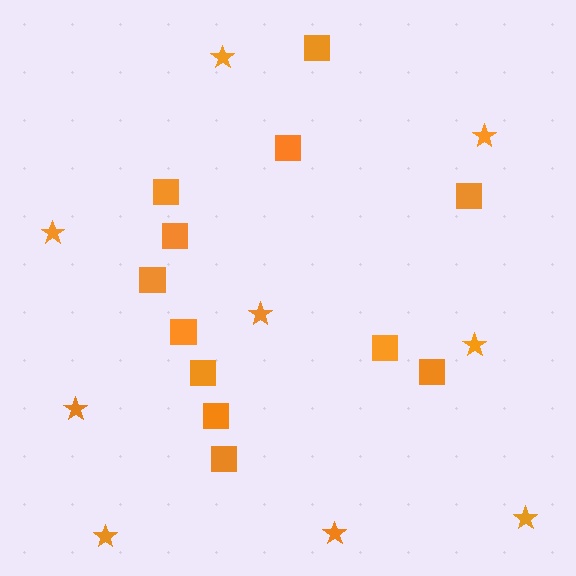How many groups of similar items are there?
There are 2 groups: one group of stars (9) and one group of squares (12).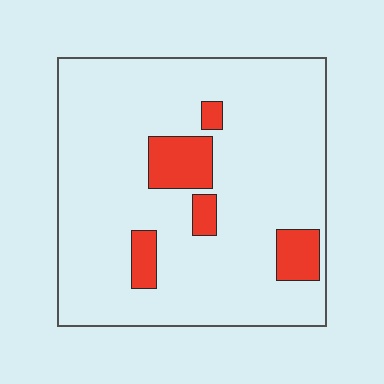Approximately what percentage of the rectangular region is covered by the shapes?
Approximately 10%.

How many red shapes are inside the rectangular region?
5.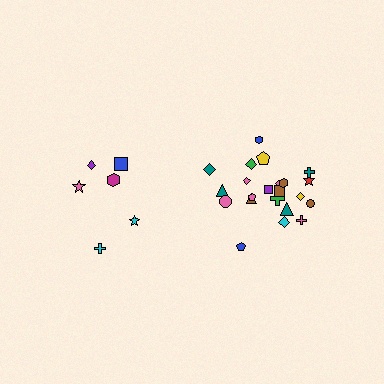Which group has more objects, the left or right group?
The right group.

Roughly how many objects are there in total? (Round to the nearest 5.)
Roughly 30 objects in total.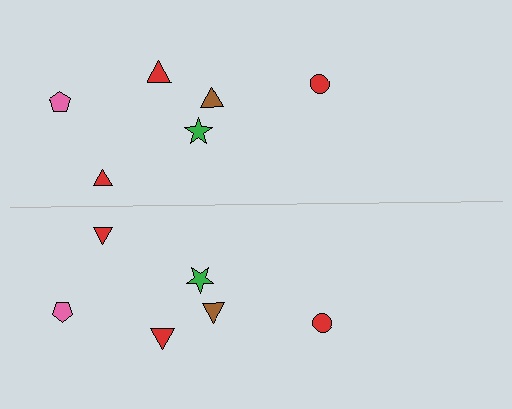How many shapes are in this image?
There are 12 shapes in this image.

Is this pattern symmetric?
Yes, this pattern has bilateral (reflection) symmetry.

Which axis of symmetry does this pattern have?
The pattern has a horizontal axis of symmetry running through the center of the image.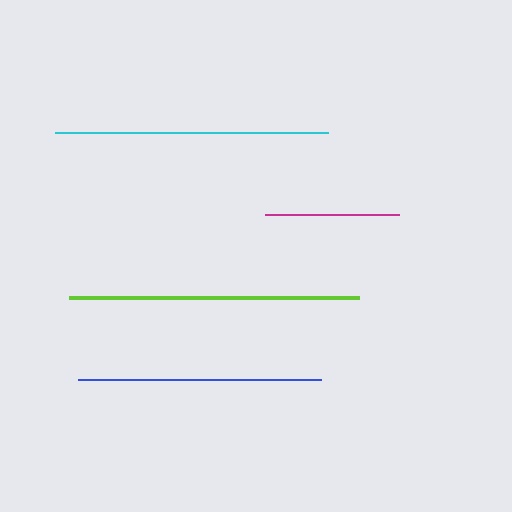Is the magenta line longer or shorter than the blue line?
The blue line is longer than the magenta line.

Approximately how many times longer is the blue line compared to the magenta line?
The blue line is approximately 1.8 times the length of the magenta line.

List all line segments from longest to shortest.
From longest to shortest: lime, cyan, blue, magenta.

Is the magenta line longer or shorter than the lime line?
The lime line is longer than the magenta line.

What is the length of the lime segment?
The lime segment is approximately 290 pixels long.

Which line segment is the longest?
The lime line is the longest at approximately 290 pixels.